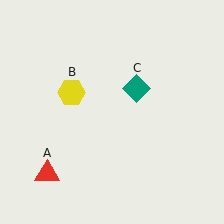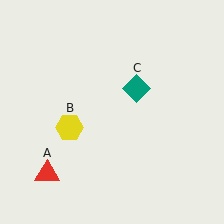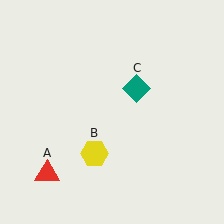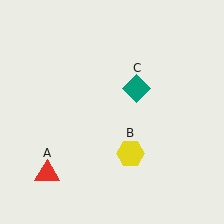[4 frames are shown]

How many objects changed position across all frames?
1 object changed position: yellow hexagon (object B).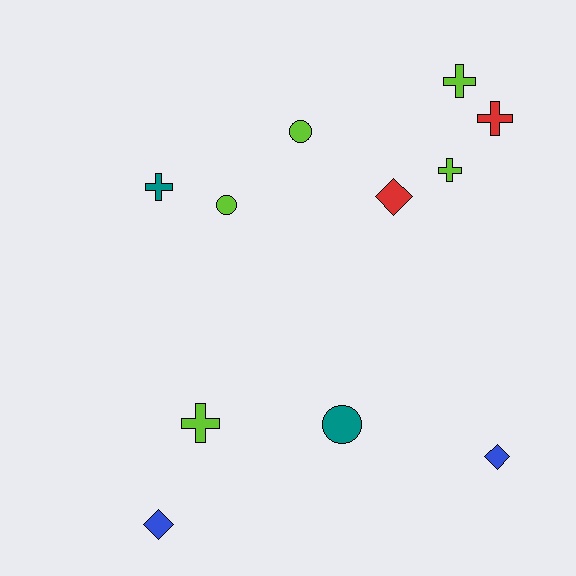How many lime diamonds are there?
There are no lime diamonds.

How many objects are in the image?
There are 11 objects.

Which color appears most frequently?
Lime, with 5 objects.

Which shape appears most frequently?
Cross, with 5 objects.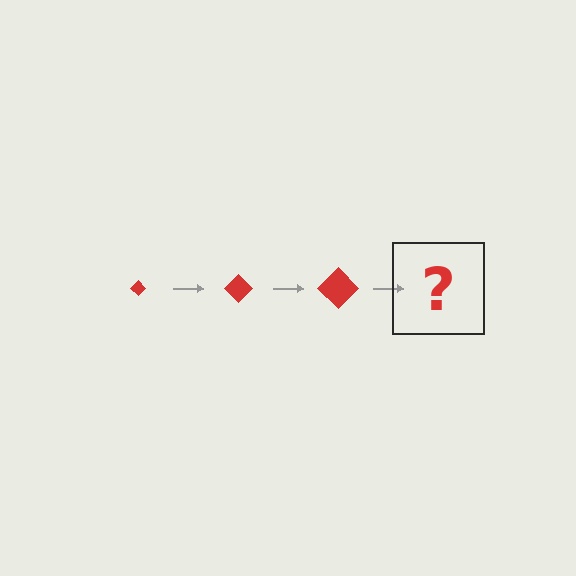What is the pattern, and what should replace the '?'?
The pattern is that the diamond gets progressively larger each step. The '?' should be a red diamond, larger than the previous one.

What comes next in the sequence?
The next element should be a red diamond, larger than the previous one.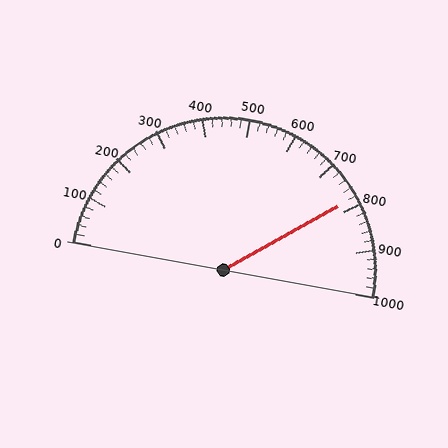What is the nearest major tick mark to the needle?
The nearest major tick mark is 800.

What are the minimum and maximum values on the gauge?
The gauge ranges from 0 to 1000.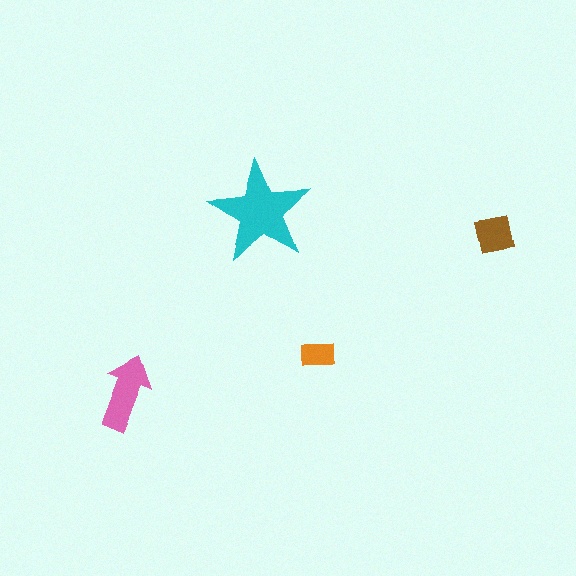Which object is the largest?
The cyan star.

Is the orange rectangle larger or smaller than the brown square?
Smaller.